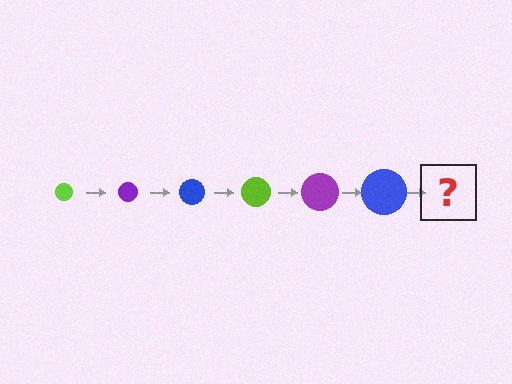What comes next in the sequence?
The next element should be a lime circle, larger than the previous one.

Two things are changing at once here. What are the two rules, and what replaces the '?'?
The two rules are that the circle grows larger each step and the color cycles through lime, purple, and blue. The '?' should be a lime circle, larger than the previous one.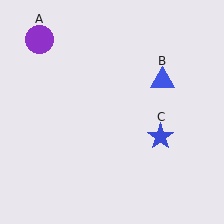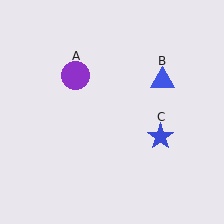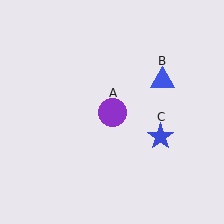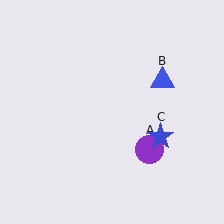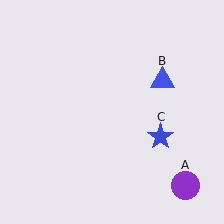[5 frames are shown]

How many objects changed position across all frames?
1 object changed position: purple circle (object A).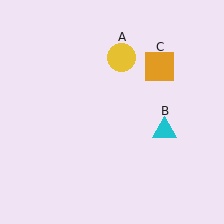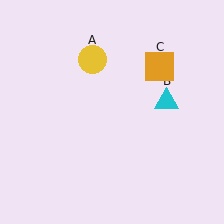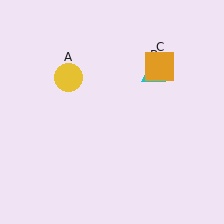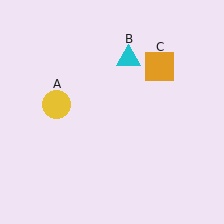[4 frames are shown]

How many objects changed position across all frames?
2 objects changed position: yellow circle (object A), cyan triangle (object B).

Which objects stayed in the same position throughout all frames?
Orange square (object C) remained stationary.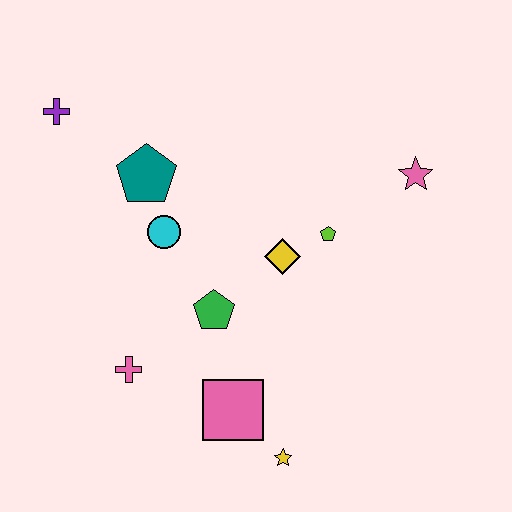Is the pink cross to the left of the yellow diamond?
Yes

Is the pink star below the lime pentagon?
No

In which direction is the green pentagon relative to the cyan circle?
The green pentagon is below the cyan circle.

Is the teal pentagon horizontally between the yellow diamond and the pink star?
No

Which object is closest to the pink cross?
The green pentagon is closest to the pink cross.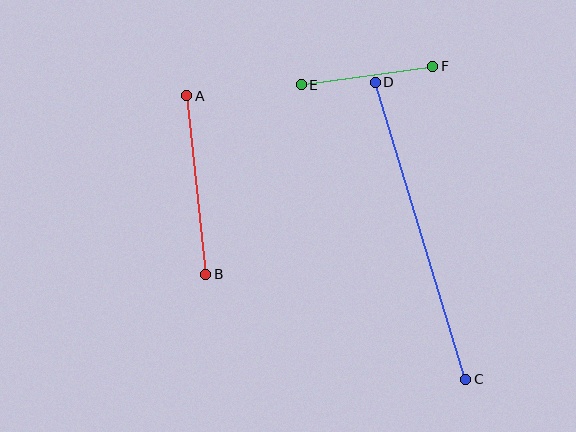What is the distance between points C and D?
The distance is approximately 310 pixels.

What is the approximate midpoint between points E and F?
The midpoint is at approximately (367, 75) pixels.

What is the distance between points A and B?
The distance is approximately 179 pixels.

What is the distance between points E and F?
The distance is approximately 133 pixels.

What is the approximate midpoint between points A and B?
The midpoint is at approximately (196, 185) pixels.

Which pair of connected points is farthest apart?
Points C and D are farthest apart.